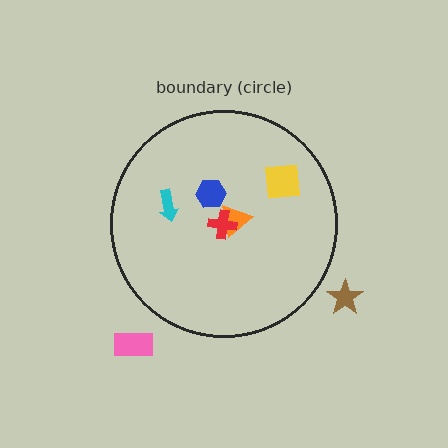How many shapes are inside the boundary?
5 inside, 2 outside.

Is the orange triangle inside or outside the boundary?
Inside.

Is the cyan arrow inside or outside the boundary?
Inside.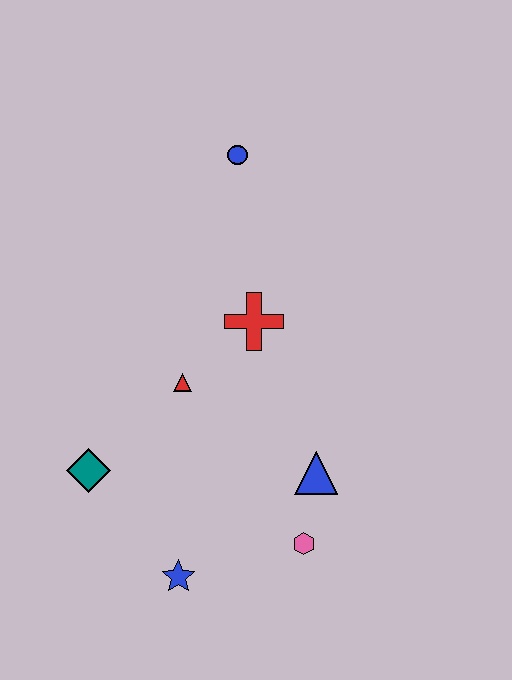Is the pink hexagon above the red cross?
No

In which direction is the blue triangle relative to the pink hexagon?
The blue triangle is above the pink hexagon.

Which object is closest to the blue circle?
The red cross is closest to the blue circle.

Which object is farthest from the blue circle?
The blue star is farthest from the blue circle.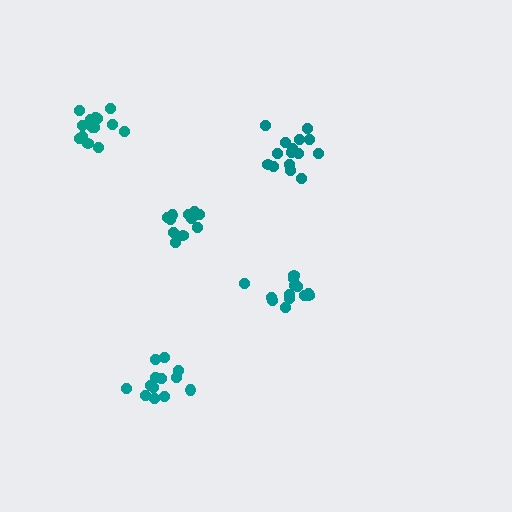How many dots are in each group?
Group 1: 13 dots, Group 2: 12 dots, Group 3: 13 dots, Group 4: 15 dots, Group 5: 15 dots (68 total).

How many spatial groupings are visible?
There are 5 spatial groupings.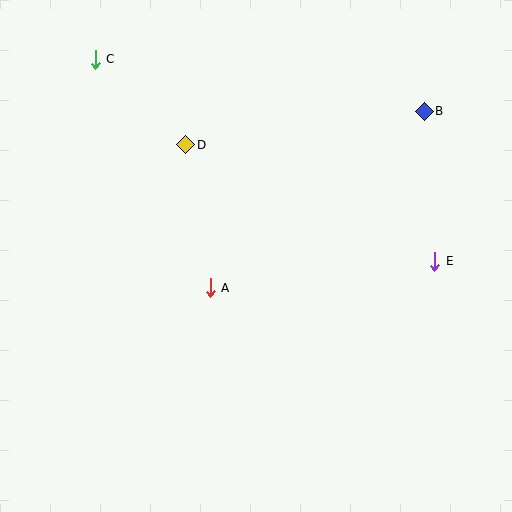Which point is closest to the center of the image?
Point A at (210, 288) is closest to the center.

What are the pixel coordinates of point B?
Point B is at (424, 111).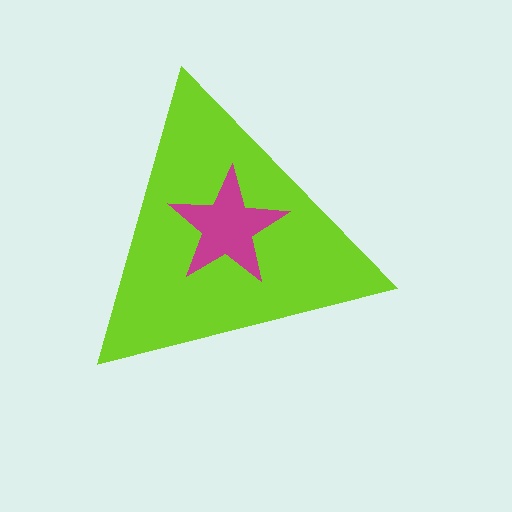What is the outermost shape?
The lime triangle.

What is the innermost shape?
The magenta star.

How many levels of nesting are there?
2.